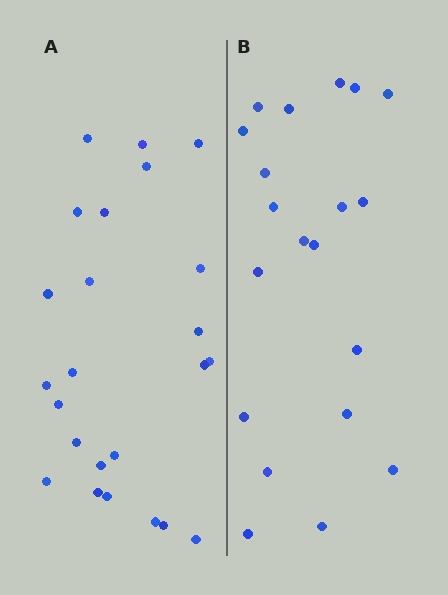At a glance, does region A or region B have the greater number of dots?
Region A (the left region) has more dots.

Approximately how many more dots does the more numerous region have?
Region A has about 4 more dots than region B.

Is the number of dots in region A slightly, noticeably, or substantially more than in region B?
Region A has only slightly more — the two regions are fairly close. The ratio is roughly 1.2 to 1.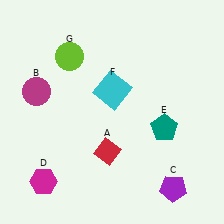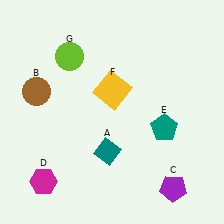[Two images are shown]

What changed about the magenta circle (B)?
In Image 1, B is magenta. In Image 2, it changed to brown.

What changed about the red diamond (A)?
In Image 1, A is red. In Image 2, it changed to teal.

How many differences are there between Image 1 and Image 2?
There are 3 differences between the two images.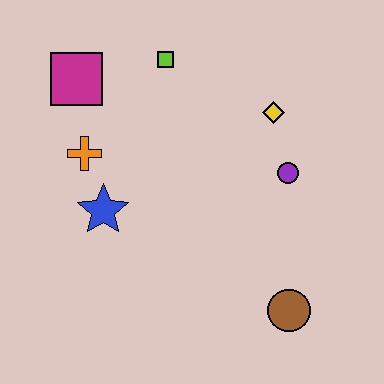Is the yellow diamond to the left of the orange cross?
No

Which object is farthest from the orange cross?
The brown circle is farthest from the orange cross.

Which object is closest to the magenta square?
The orange cross is closest to the magenta square.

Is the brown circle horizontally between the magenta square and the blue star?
No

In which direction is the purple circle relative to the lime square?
The purple circle is to the right of the lime square.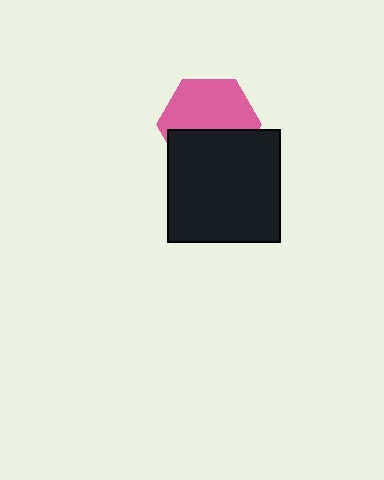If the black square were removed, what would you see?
You would see the complete pink hexagon.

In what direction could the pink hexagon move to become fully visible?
The pink hexagon could move up. That would shift it out from behind the black square entirely.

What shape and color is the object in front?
The object in front is a black square.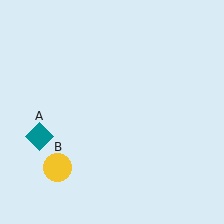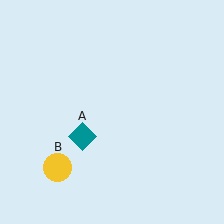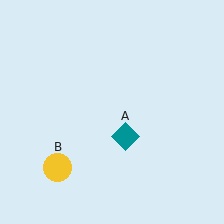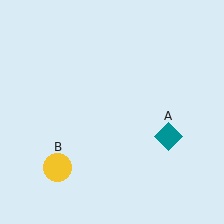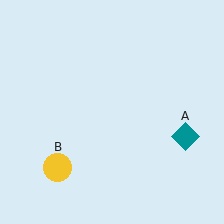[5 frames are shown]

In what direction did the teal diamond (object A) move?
The teal diamond (object A) moved right.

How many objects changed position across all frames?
1 object changed position: teal diamond (object A).